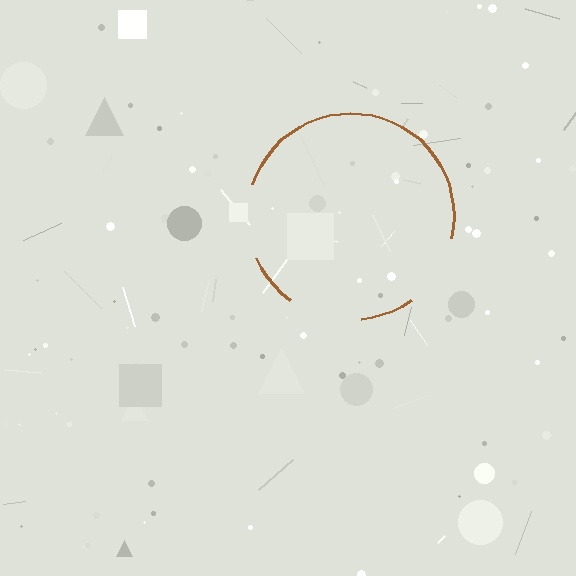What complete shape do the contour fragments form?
The contour fragments form a circle.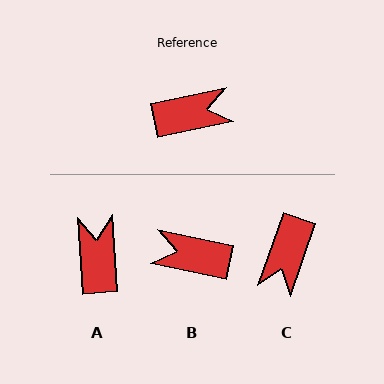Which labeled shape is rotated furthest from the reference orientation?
B, about 157 degrees away.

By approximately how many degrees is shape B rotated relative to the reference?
Approximately 157 degrees counter-clockwise.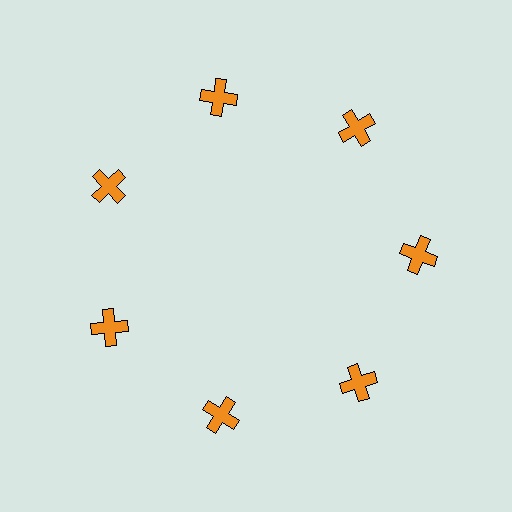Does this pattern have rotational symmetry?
Yes, this pattern has 7-fold rotational symmetry. It looks the same after rotating 51 degrees around the center.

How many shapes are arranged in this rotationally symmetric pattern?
There are 7 shapes, arranged in 7 groups of 1.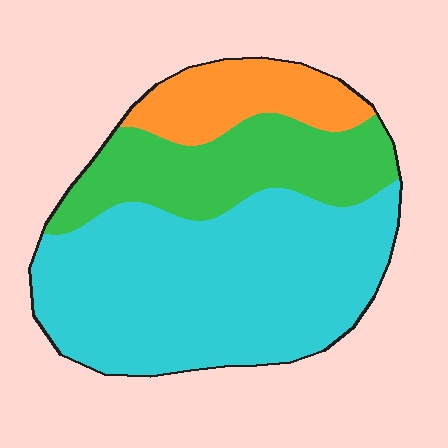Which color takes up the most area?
Cyan, at roughly 60%.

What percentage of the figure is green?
Green covers roughly 25% of the figure.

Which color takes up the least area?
Orange, at roughly 15%.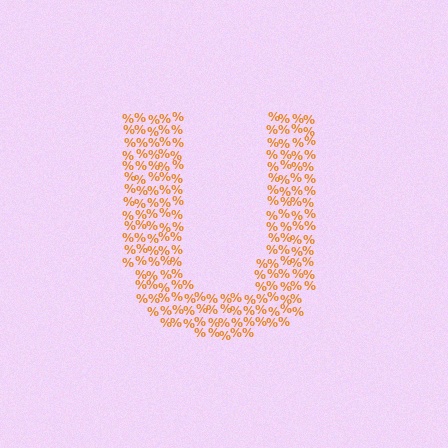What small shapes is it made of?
It is made of small percent signs.